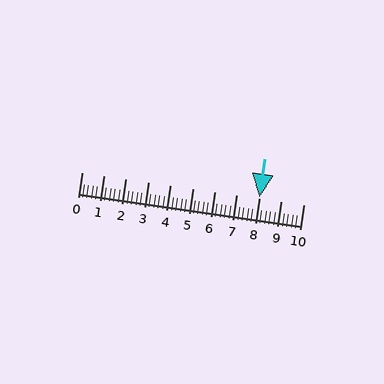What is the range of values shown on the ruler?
The ruler shows values from 0 to 10.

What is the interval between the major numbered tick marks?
The major tick marks are spaced 1 units apart.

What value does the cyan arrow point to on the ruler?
The cyan arrow points to approximately 8.0.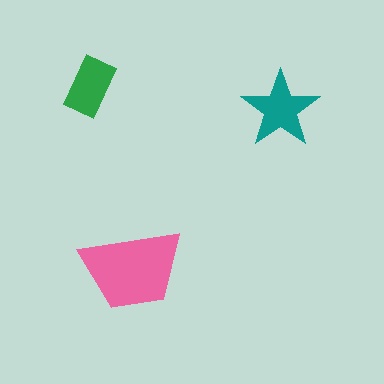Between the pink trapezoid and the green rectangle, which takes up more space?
The pink trapezoid.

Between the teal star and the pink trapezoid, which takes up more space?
The pink trapezoid.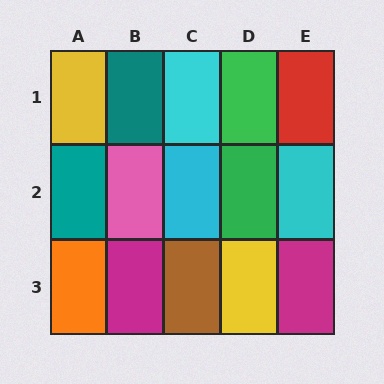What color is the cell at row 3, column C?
Brown.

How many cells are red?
1 cell is red.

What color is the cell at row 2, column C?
Cyan.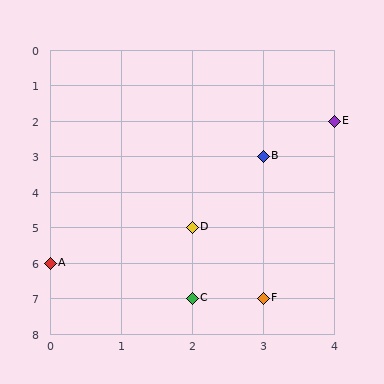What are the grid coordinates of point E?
Point E is at grid coordinates (4, 2).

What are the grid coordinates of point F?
Point F is at grid coordinates (3, 7).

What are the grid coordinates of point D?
Point D is at grid coordinates (2, 5).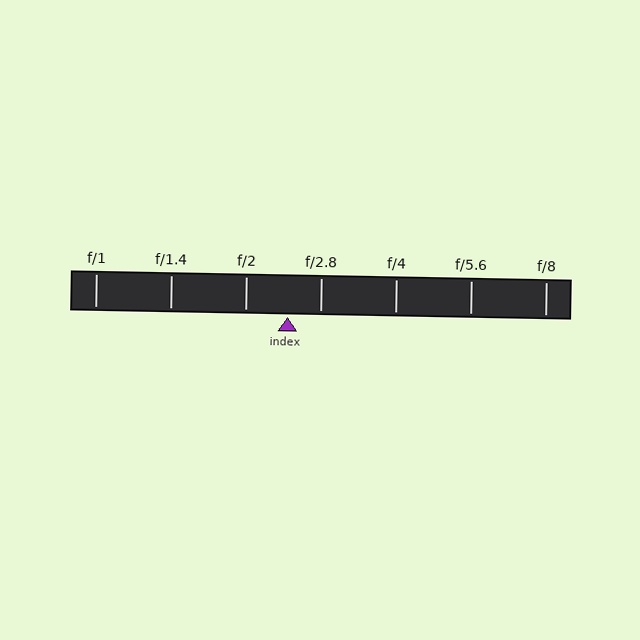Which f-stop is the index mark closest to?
The index mark is closest to f/2.8.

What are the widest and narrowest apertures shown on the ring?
The widest aperture shown is f/1 and the narrowest is f/8.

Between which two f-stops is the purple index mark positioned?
The index mark is between f/2 and f/2.8.